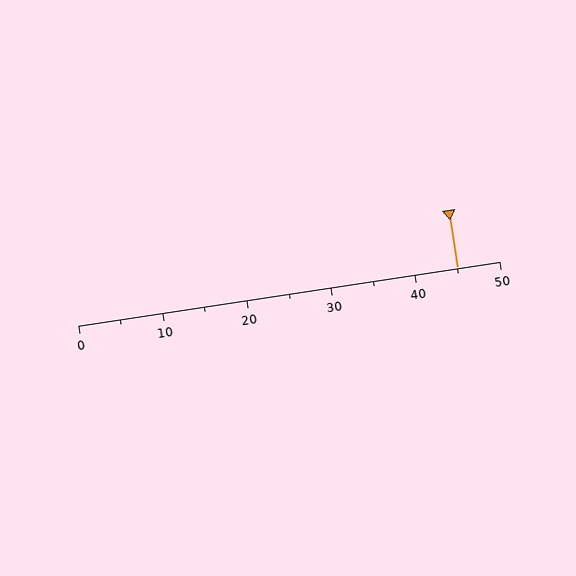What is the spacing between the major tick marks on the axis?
The major ticks are spaced 10 apart.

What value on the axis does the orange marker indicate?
The marker indicates approximately 45.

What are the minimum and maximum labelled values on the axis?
The axis runs from 0 to 50.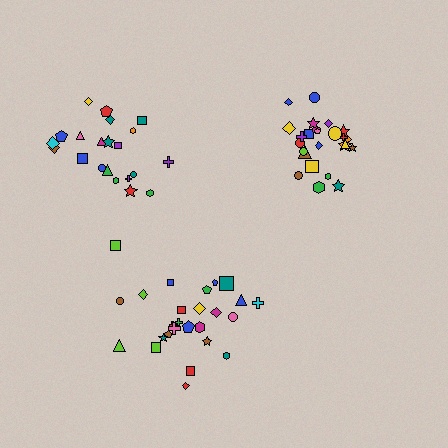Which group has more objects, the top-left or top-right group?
The top-right group.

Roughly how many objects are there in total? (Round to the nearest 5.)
Roughly 70 objects in total.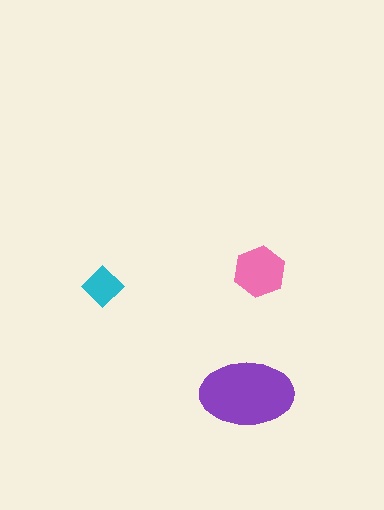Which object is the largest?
The purple ellipse.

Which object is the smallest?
The cyan diamond.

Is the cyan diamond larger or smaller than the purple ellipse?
Smaller.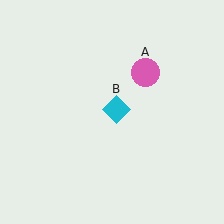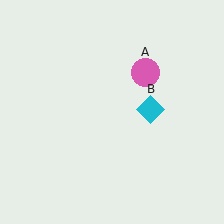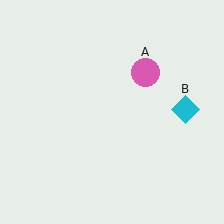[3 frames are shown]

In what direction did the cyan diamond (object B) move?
The cyan diamond (object B) moved right.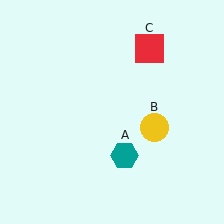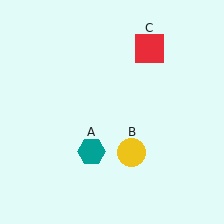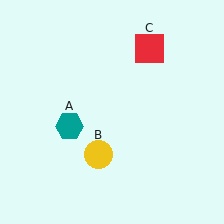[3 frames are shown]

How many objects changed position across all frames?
2 objects changed position: teal hexagon (object A), yellow circle (object B).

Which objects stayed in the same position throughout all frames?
Red square (object C) remained stationary.